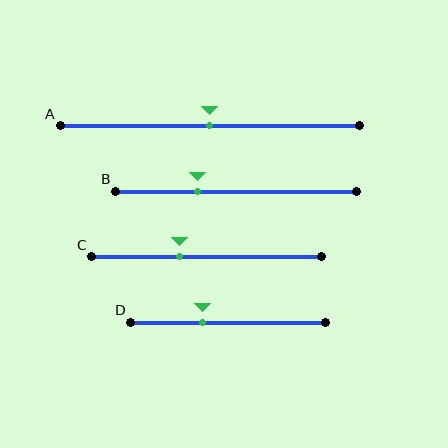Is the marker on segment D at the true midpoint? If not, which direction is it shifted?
No, the marker on segment D is shifted to the left by about 13% of the segment length.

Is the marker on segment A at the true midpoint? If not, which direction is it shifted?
Yes, the marker on segment A is at the true midpoint.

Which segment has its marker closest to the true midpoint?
Segment A has its marker closest to the true midpoint.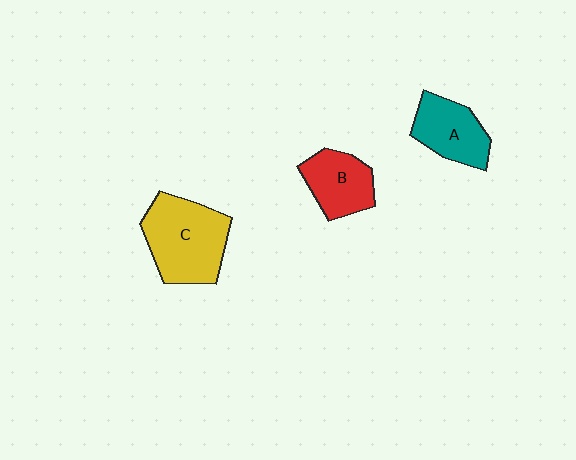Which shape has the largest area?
Shape C (yellow).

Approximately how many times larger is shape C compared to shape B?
Approximately 1.6 times.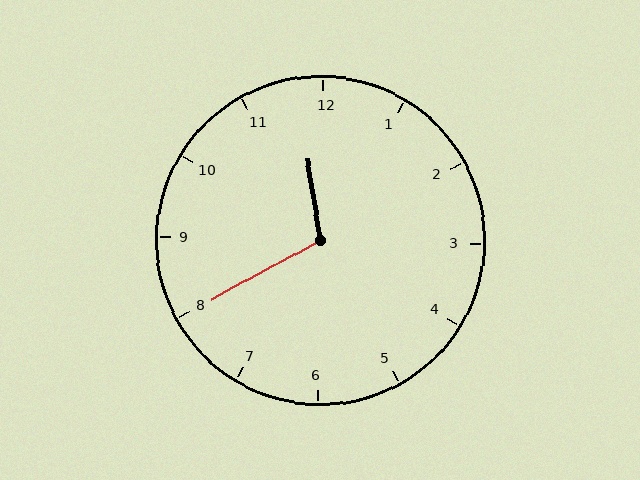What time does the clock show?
11:40.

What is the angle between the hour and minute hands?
Approximately 110 degrees.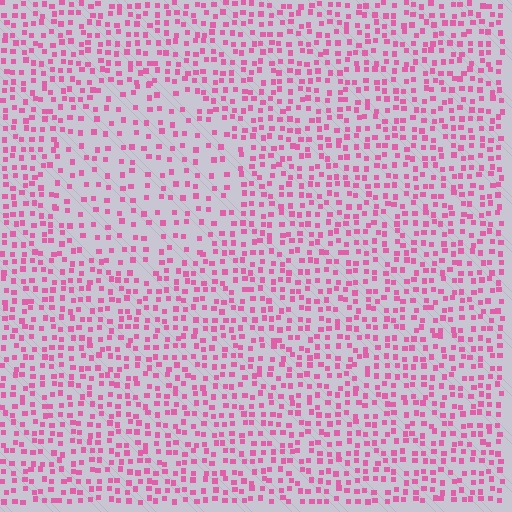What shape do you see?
I see a circle.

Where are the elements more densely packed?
The elements are more densely packed outside the circle boundary.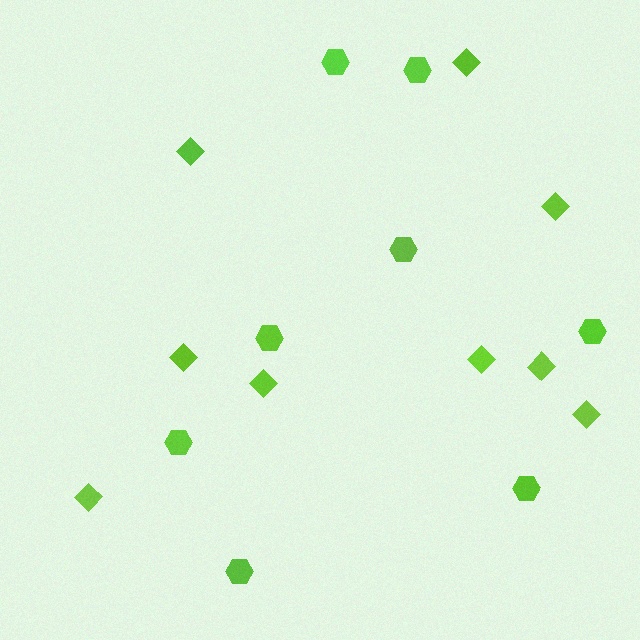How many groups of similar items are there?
There are 2 groups: one group of diamonds (9) and one group of hexagons (8).